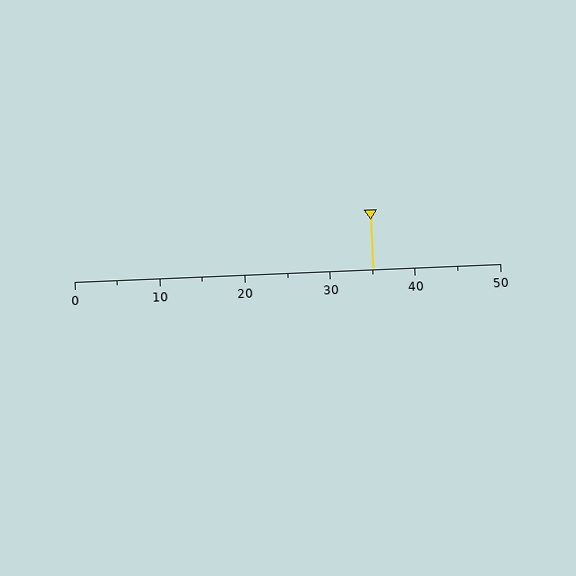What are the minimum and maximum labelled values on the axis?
The axis runs from 0 to 50.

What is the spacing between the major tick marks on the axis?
The major ticks are spaced 10 apart.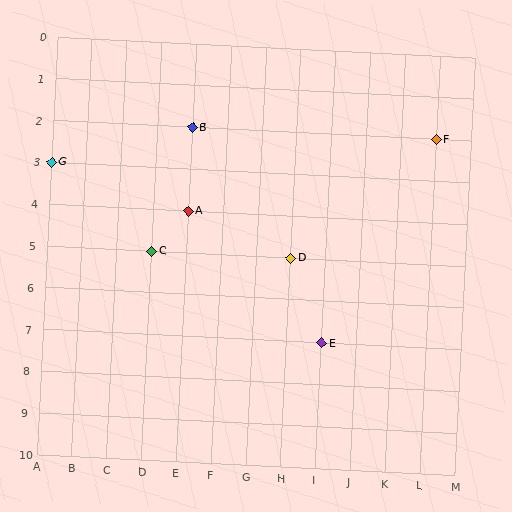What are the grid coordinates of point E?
Point E is at grid coordinates (I, 7).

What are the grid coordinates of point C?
Point C is at grid coordinates (D, 5).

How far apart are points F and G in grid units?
Points F and G are 11 columns and 1 row apart (about 11.0 grid units diagonally).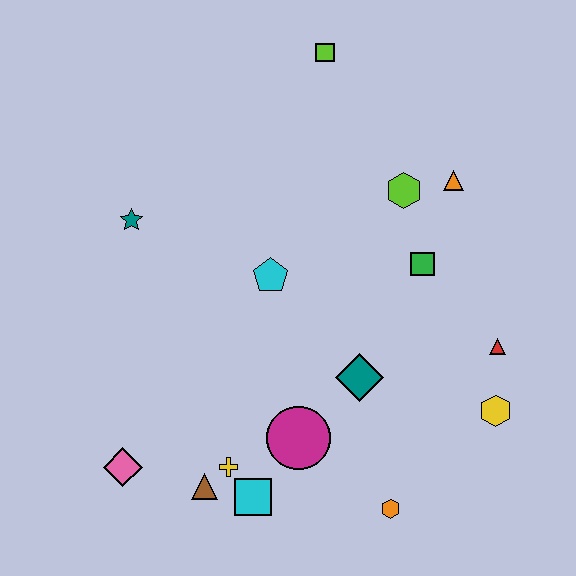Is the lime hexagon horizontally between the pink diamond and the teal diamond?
No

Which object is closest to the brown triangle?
The yellow cross is closest to the brown triangle.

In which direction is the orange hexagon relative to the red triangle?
The orange hexagon is below the red triangle.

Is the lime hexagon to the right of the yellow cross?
Yes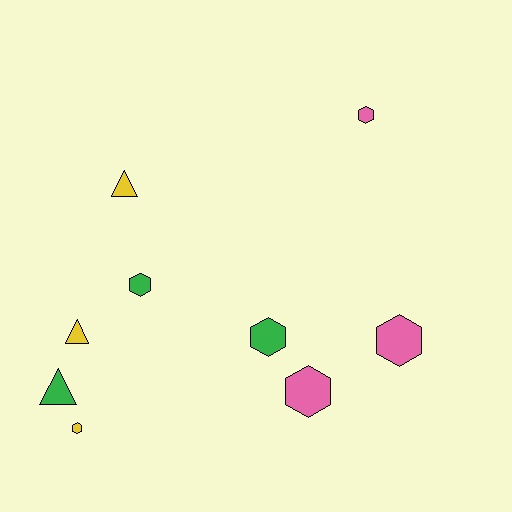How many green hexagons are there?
There are 2 green hexagons.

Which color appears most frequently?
Yellow, with 3 objects.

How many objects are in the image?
There are 9 objects.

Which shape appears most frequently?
Hexagon, with 6 objects.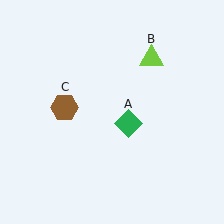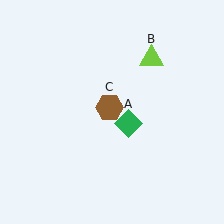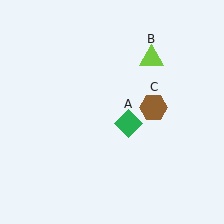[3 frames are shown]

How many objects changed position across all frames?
1 object changed position: brown hexagon (object C).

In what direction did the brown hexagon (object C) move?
The brown hexagon (object C) moved right.